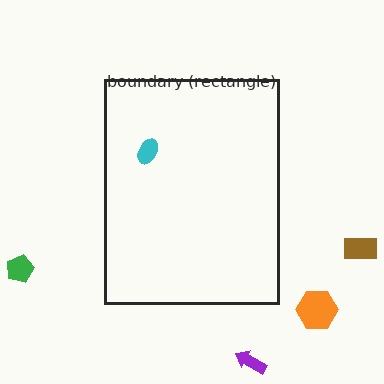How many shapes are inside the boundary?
1 inside, 4 outside.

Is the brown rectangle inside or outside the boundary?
Outside.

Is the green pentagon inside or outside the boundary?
Outside.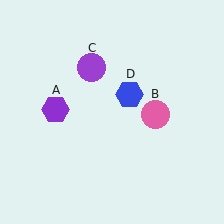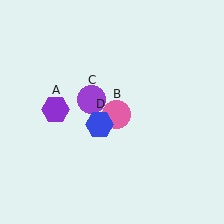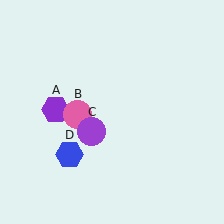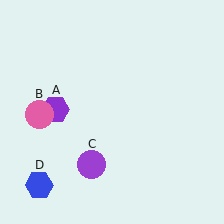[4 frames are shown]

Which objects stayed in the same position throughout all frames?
Purple hexagon (object A) remained stationary.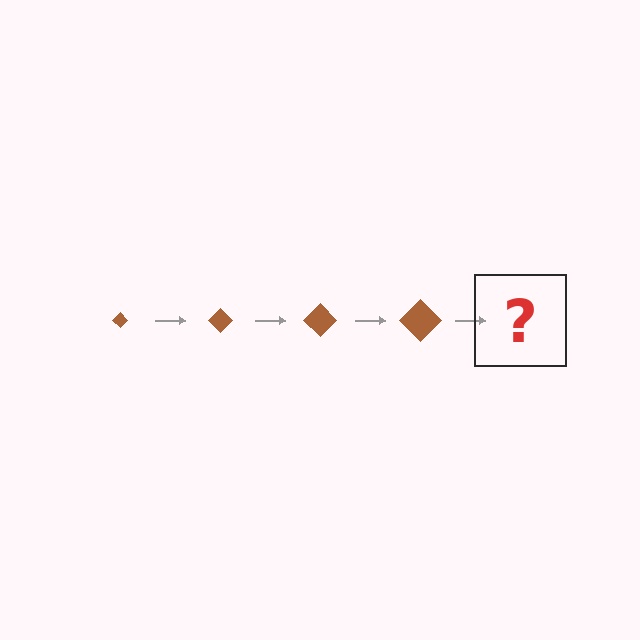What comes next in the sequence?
The next element should be a brown diamond, larger than the previous one.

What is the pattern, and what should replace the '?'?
The pattern is that the diamond gets progressively larger each step. The '?' should be a brown diamond, larger than the previous one.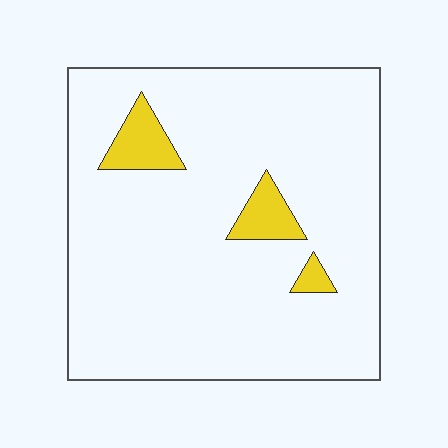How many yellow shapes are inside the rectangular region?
3.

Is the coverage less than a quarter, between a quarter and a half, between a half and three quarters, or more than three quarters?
Less than a quarter.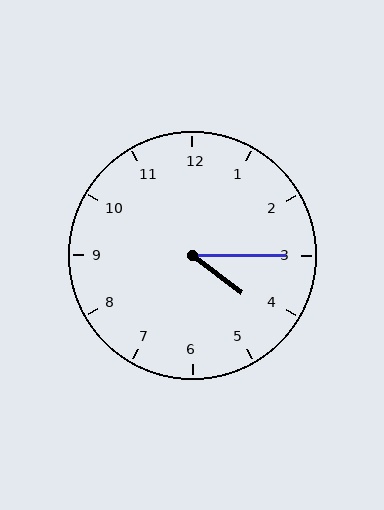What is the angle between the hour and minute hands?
Approximately 38 degrees.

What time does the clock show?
4:15.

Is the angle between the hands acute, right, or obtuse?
It is acute.